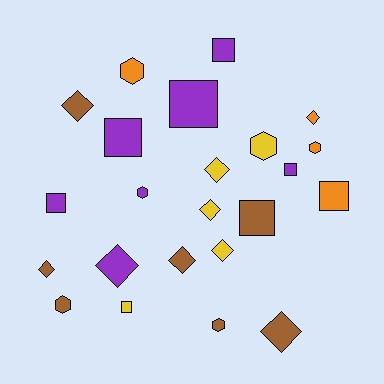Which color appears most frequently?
Purple, with 7 objects.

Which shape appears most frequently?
Diamond, with 9 objects.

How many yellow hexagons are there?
There is 1 yellow hexagon.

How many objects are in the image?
There are 23 objects.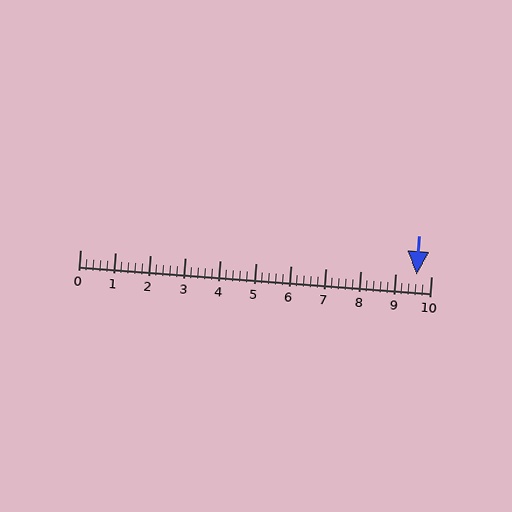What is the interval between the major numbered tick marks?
The major tick marks are spaced 1 units apart.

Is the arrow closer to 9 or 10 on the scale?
The arrow is closer to 10.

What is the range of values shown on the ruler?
The ruler shows values from 0 to 10.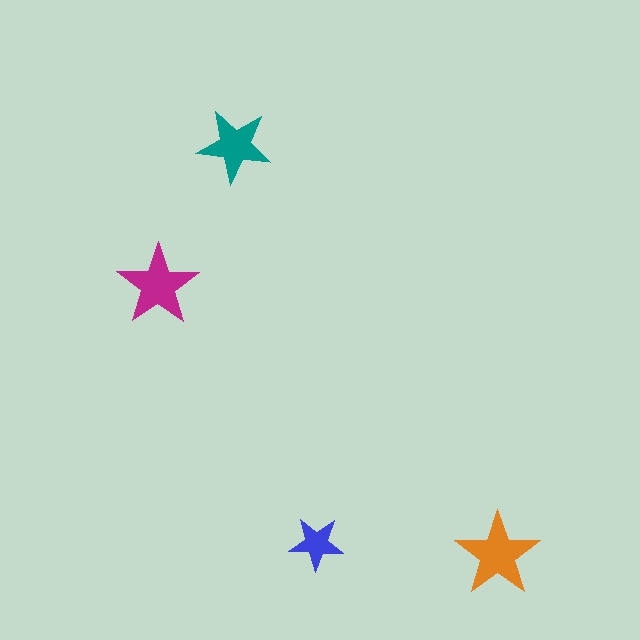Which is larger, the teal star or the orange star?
The orange one.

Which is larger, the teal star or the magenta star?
The magenta one.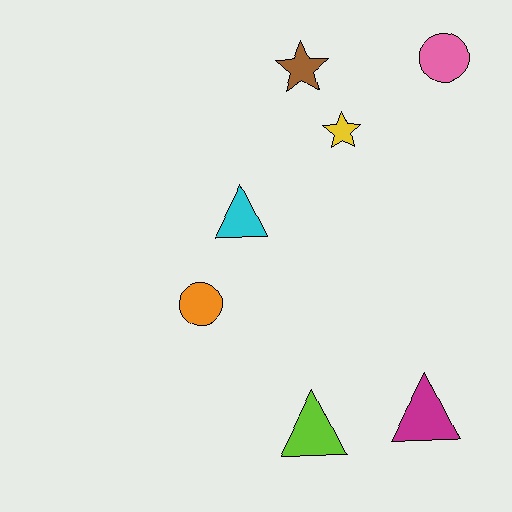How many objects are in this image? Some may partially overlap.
There are 7 objects.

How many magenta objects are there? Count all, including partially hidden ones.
There is 1 magenta object.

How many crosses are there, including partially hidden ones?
There are no crosses.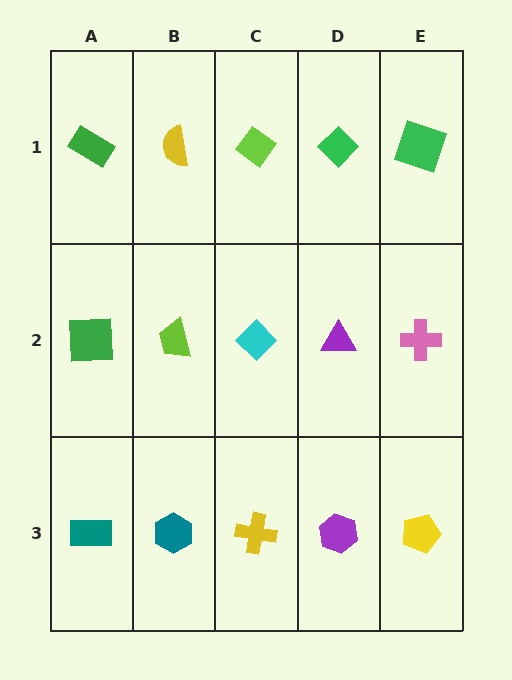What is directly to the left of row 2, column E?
A purple triangle.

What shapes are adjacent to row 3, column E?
A pink cross (row 2, column E), a purple hexagon (row 3, column D).